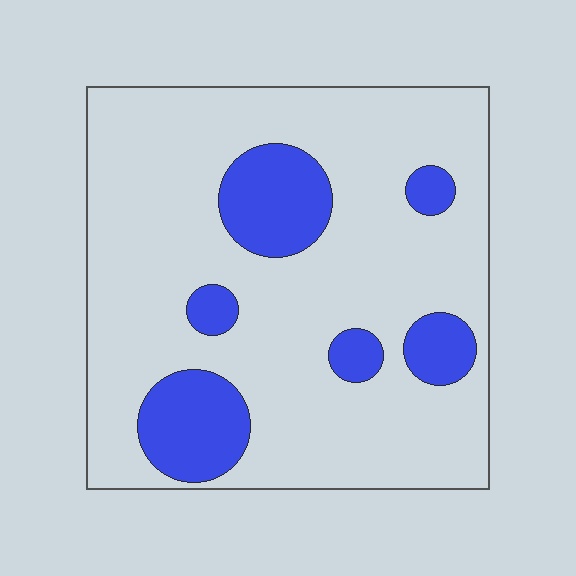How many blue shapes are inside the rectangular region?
6.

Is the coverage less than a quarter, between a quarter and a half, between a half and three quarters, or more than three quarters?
Less than a quarter.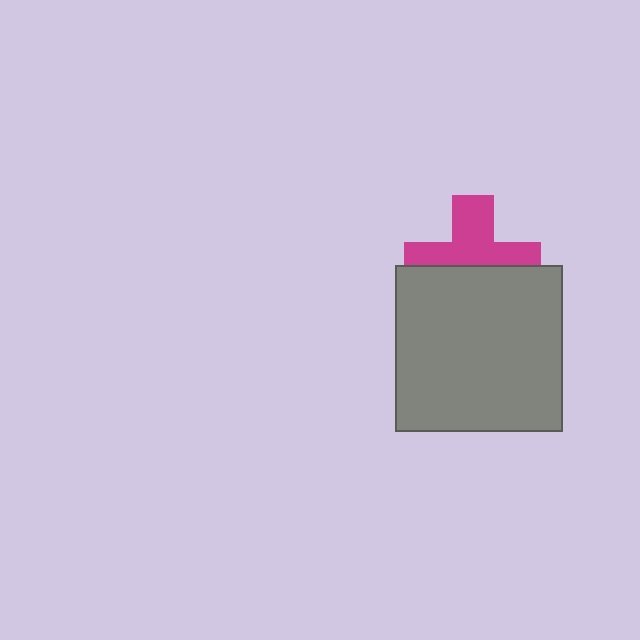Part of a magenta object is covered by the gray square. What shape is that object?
It is a cross.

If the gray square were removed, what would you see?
You would see the complete magenta cross.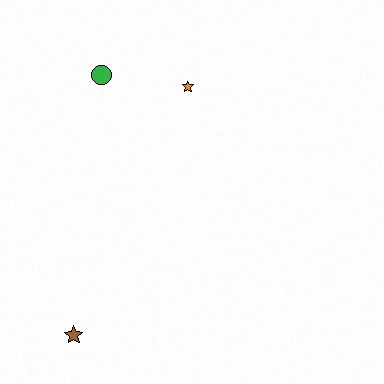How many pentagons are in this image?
There are no pentagons.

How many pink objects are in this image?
There are no pink objects.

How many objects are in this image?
There are 3 objects.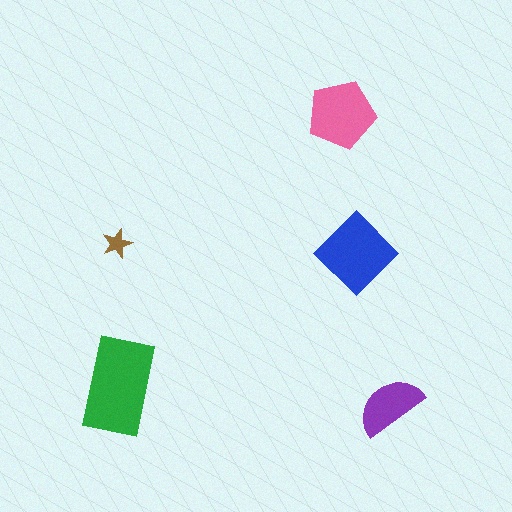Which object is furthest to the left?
The brown star is leftmost.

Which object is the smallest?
The brown star.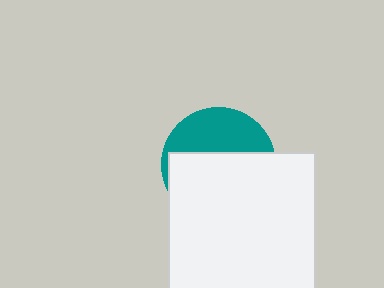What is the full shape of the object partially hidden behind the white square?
The partially hidden object is a teal circle.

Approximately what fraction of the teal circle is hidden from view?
Roughly 62% of the teal circle is hidden behind the white square.